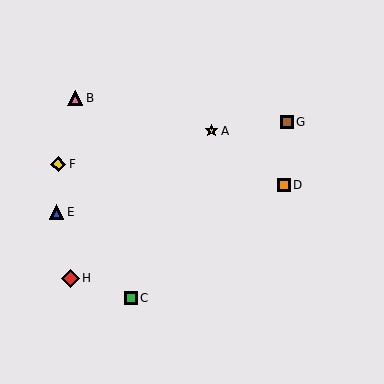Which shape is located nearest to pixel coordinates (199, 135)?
The yellow star (labeled A) at (212, 131) is nearest to that location.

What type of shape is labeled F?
Shape F is a yellow diamond.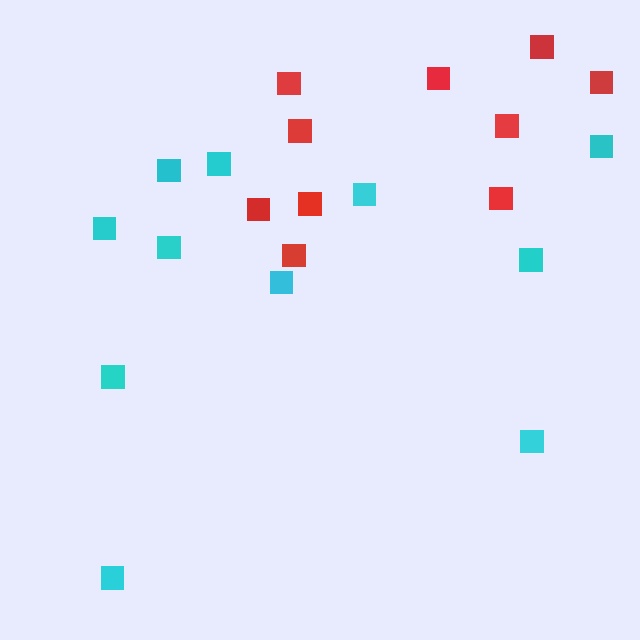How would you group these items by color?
There are 2 groups: one group of red squares (10) and one group of cyan squares (11).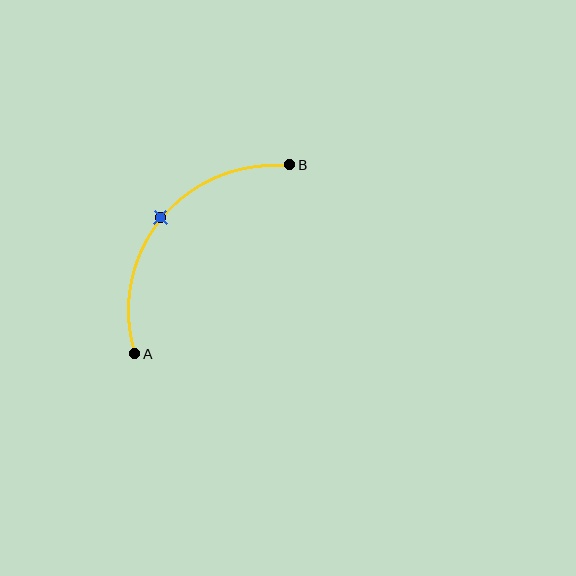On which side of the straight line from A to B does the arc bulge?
The arc bulges above and to the left of the straight line connecting A and B.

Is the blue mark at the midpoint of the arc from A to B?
Yes. The blue mark lies on the arc at equal arc-length from both A and B — it is the arc midpoint.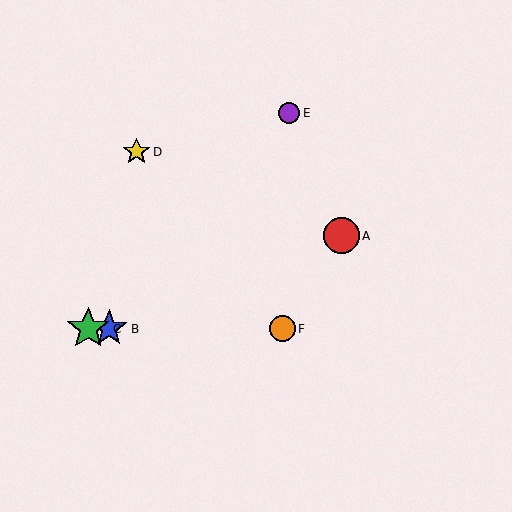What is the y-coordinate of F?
Object F is at y≈329.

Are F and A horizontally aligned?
No, F is at y≈329 and A is at y≈236.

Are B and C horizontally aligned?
Yes, both are at y≈329.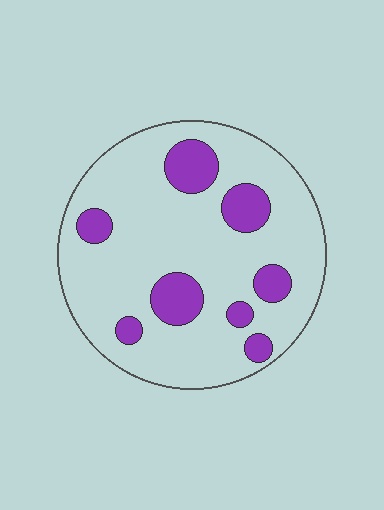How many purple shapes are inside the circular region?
8.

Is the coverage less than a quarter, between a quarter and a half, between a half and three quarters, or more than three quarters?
Less than a quarter.